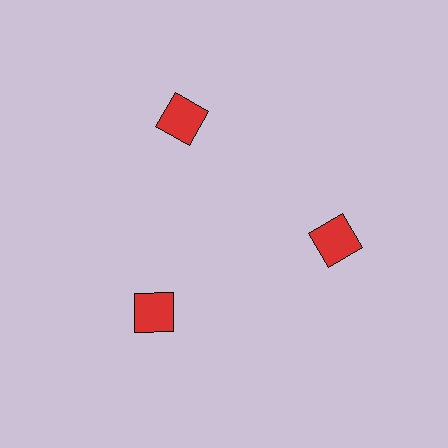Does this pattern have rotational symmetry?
Yes, this pattern has 3-fold rotational symmetry. It looks the same after rotating 120 degrees around the center.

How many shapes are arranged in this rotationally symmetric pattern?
There are 3 shapes, arranged in 3 groups of 1.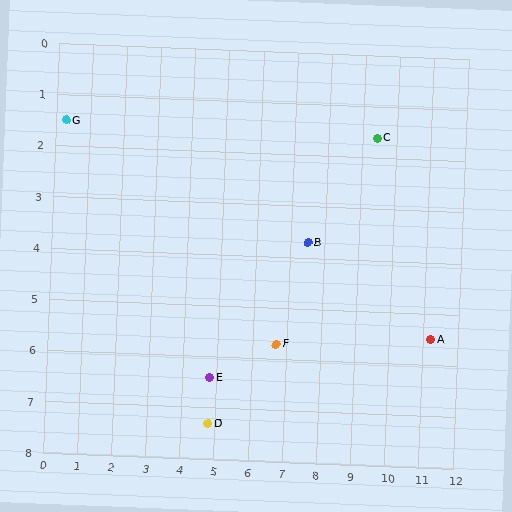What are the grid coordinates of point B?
Point B is at approximately (7.5, 3.7).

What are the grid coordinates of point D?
Point D is at approximately (4.8, 7.3).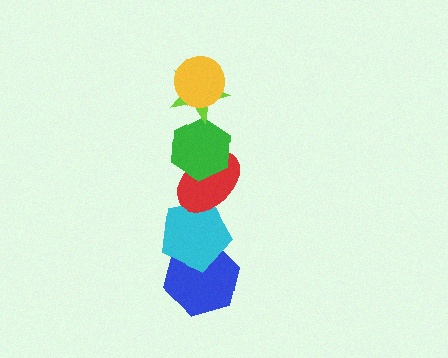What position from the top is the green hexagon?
The green hexagon is 3rd from the top.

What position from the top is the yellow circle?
The yellow circle is 1st from the top.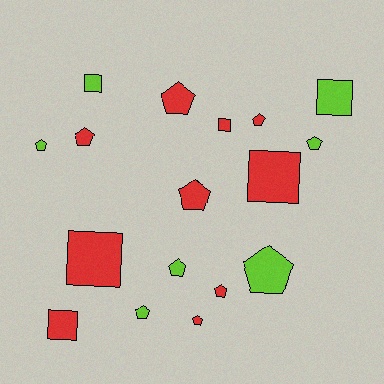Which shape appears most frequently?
Pentagon, with 11 objects.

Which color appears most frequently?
Red, with 10 objects.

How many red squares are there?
There are 4 red squares.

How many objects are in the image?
There are 17 objects.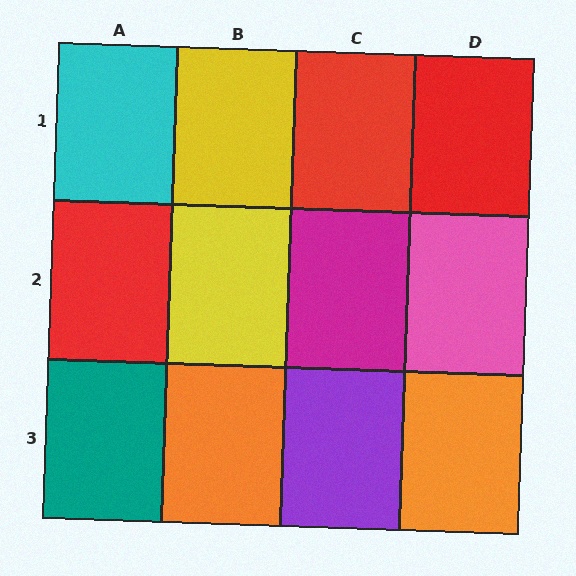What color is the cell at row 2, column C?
Magenta.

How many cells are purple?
1 cell is purple.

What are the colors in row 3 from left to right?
Teal, orange, purple, orange.